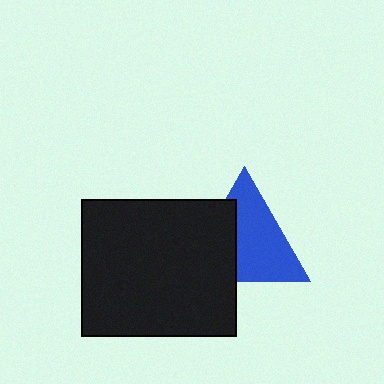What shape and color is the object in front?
The object in front is a black rectangle.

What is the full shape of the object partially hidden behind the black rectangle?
The partially hidden object is a blue triangle.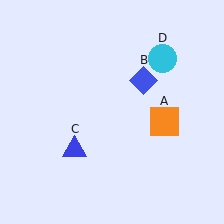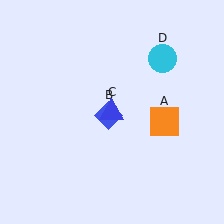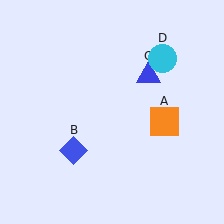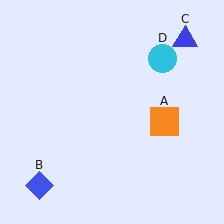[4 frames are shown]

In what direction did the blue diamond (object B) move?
The blue diamond (object B) moved down and to the left.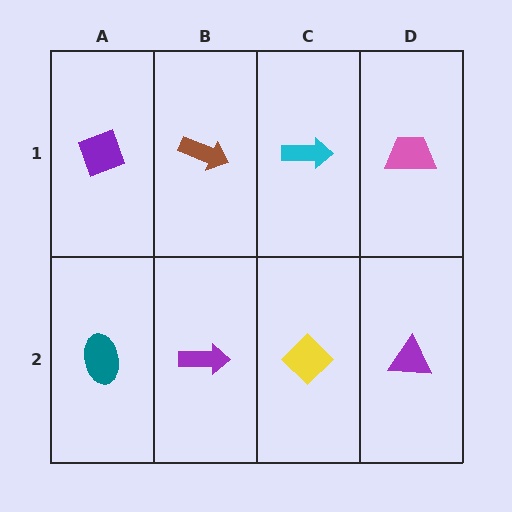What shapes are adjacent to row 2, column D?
A pink trapezoid (row 1, column D), a yellow diamond (row 2, column C).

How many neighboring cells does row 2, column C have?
3.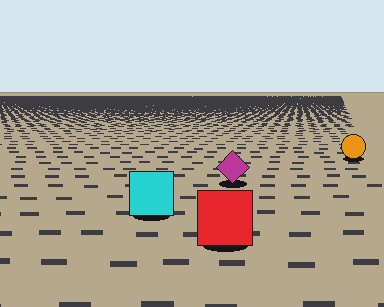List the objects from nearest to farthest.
From nearest to farthest: the red square, the cyan square, the magenta diamond, the orange circle.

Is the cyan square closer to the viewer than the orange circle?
Yes. The cyan square is closer — you can tell from the texture gradient: the ground texture is coarser near it.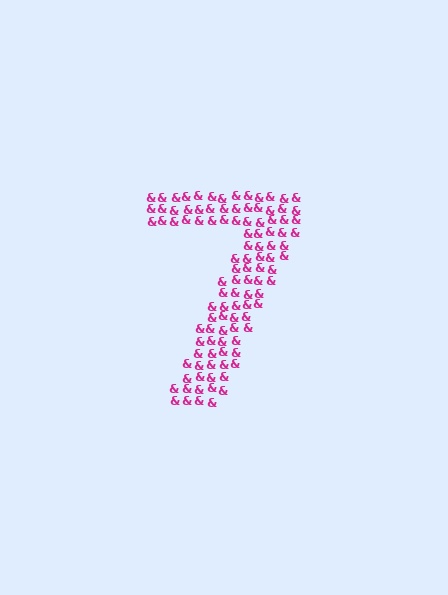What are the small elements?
The small elements are ampersands.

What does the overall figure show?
The overall figure shows the digit 7.